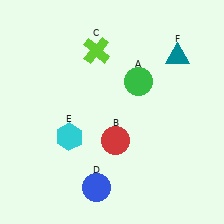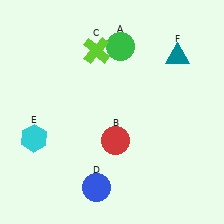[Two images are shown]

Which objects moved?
The objects that moved are: the green circle (A), the cyan hexagon (E).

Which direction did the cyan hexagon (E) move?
The cyan hexagon (E) moved left.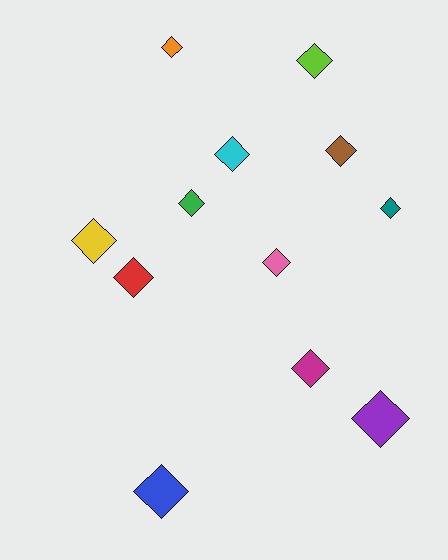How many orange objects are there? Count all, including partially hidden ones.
There is 1 orange object.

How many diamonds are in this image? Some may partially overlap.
There are 12 diamonds.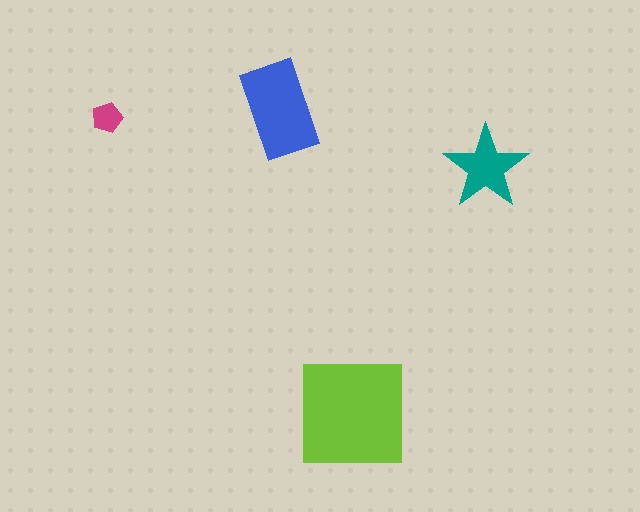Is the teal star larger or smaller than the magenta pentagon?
Larger.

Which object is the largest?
The lime square.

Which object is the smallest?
The magenta pentagon.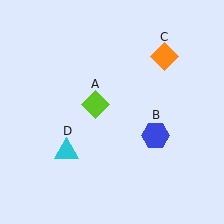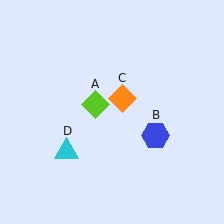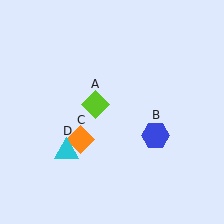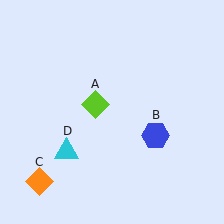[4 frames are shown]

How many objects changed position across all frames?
1 object changed position: orange diamond (object C).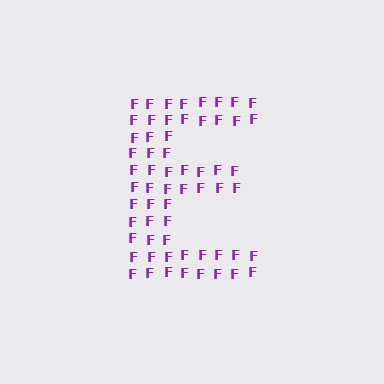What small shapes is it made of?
It is made of small letter F's.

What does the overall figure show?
The overall figure shows the letter E.